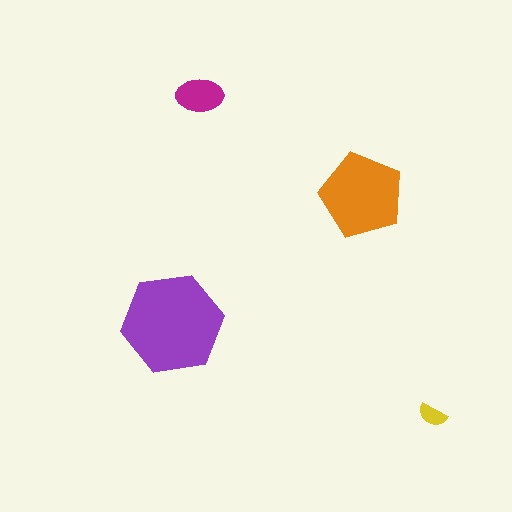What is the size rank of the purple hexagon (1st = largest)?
1st.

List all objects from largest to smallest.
The purple hexagon, the orange pentagon, the magenta ellipse, the yellow semicircle.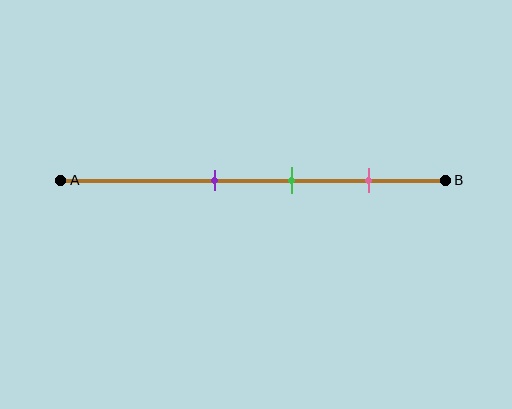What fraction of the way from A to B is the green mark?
The green mark is approximately 60% (0.6) of the way from A to B.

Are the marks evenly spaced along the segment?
Yes, the marks are approximately evenly spaced.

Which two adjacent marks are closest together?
The purple and green marks are the closest adjacent pair.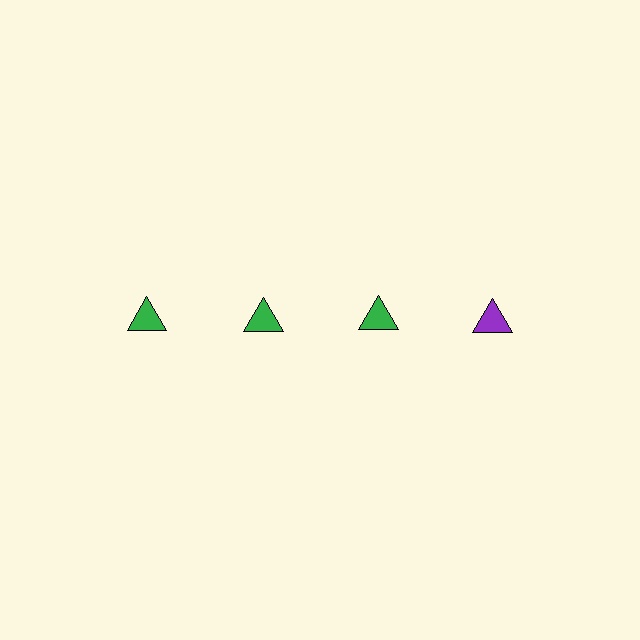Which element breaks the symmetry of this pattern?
The purple triangle in the top row, second from right column breaks the symmetry. All other shapes are green triangles.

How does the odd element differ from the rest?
It has a different color: purple instead of green.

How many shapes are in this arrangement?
There are 4 shapes arranged in a grid pattern.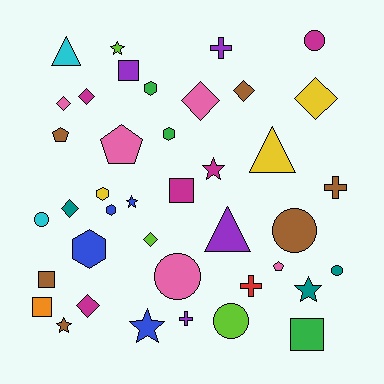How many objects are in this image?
There are 40 objects.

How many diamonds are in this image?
There are 8 diamonds.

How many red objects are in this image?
There is 1 red object.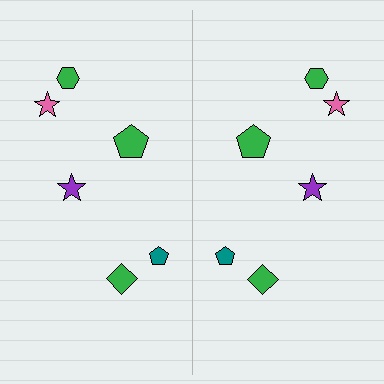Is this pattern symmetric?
Yes, this pattern has bilateral (reflection) symmetry.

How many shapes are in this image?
There are 12 shapes in this image.